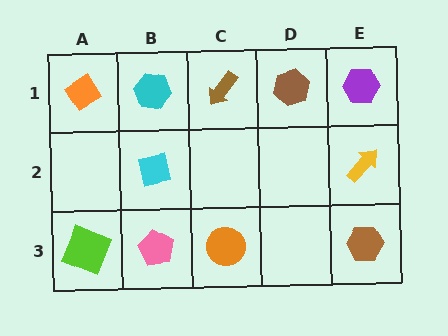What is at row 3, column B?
A pink pentagon.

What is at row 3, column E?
A brown hexagon.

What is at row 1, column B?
A cyan hexagon.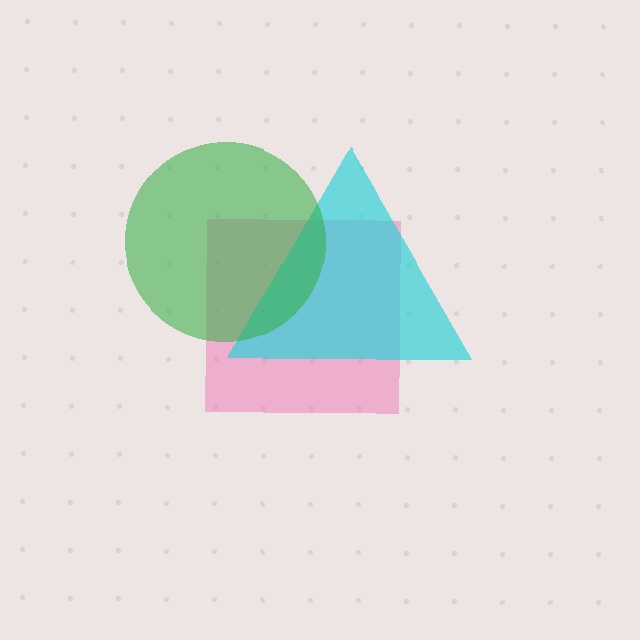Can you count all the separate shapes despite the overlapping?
Yes, there are 3 separate shapes.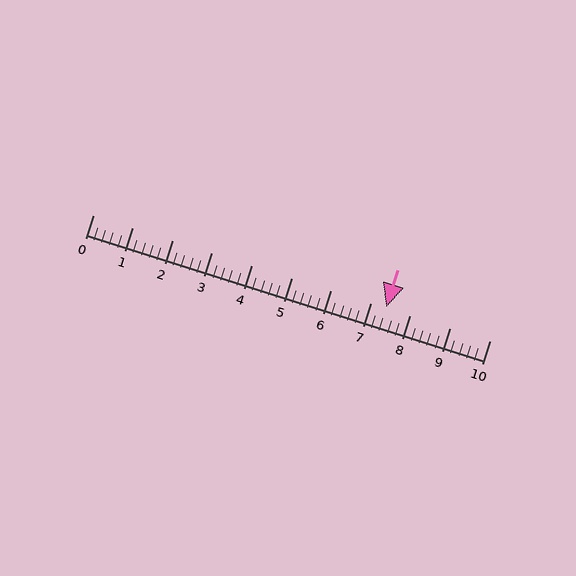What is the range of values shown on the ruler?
The ruler shows values from 0 to 10.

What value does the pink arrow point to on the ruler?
The pink arrow points to approximately 7.4.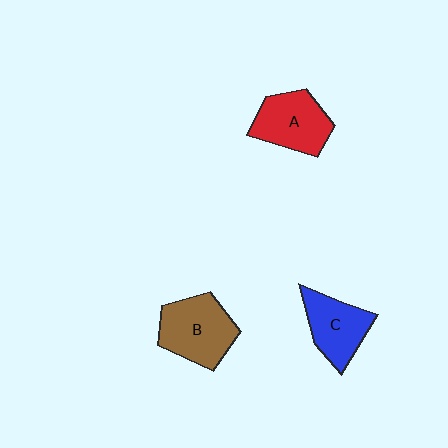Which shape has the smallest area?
Shape C (blue).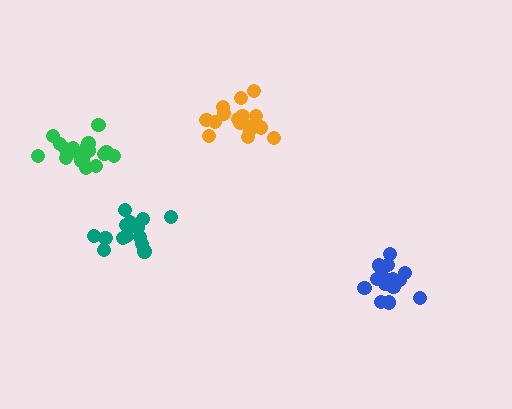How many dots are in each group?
Group 1: 16 dots, Group 2: 19 dots, Group 3: 20 dots, Group 4: 16 dots (71 total).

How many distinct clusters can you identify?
There are 4 distinct clusters.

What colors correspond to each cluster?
The clusters are colored: teal, blue, green, orange.